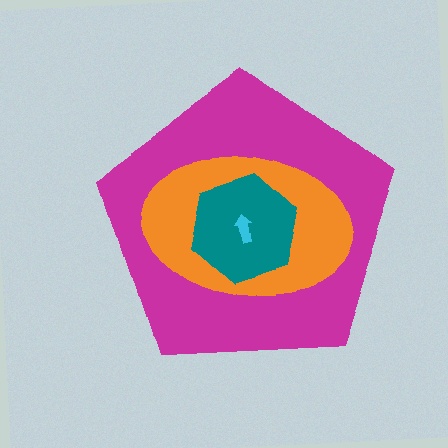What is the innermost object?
The cyan arrow.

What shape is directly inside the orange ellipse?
The teal hexagon.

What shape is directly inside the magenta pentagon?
The orange ellipse.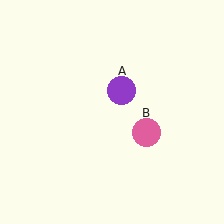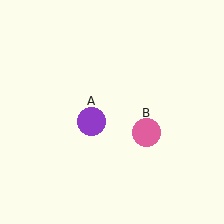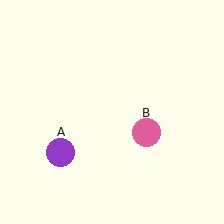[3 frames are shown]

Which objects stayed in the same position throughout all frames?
Pink circle (object B) remained stationary.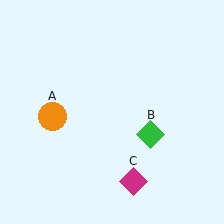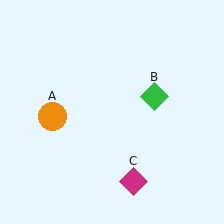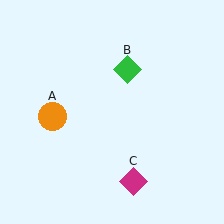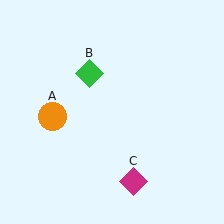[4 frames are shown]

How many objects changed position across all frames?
1 object changed position: green diamond (object B).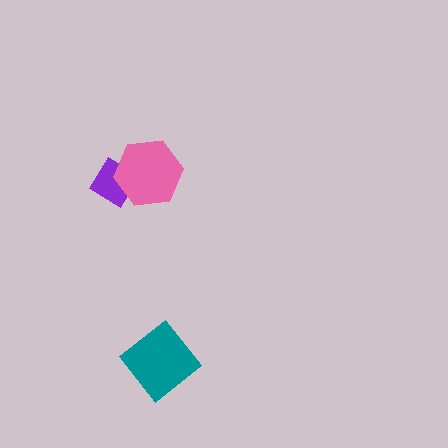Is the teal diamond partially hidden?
No, no other shape covers it.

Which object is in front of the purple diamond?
The pink hexagon is in front of the purple diamond.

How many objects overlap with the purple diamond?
1 object overlaps with the purple diamond.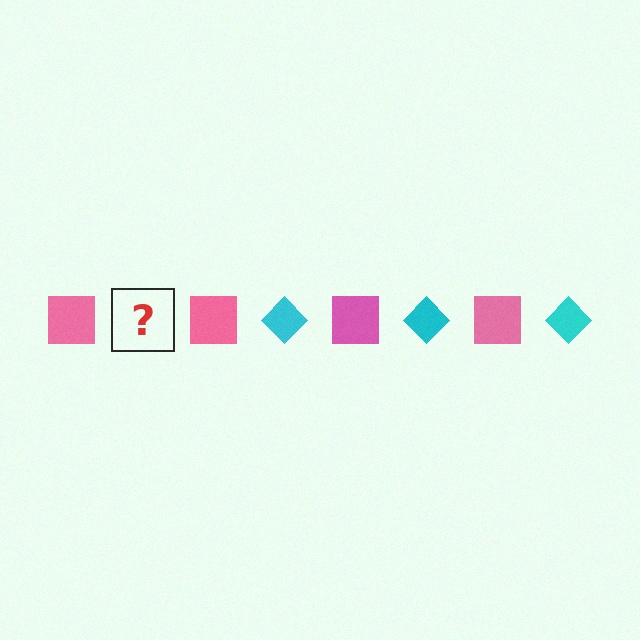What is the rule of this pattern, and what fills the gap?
The rule is that the pattern alternates between pink square and cyan diamond. The gap should be filled with a cyan diamond.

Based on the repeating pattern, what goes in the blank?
The blank should be a cyan diamond.